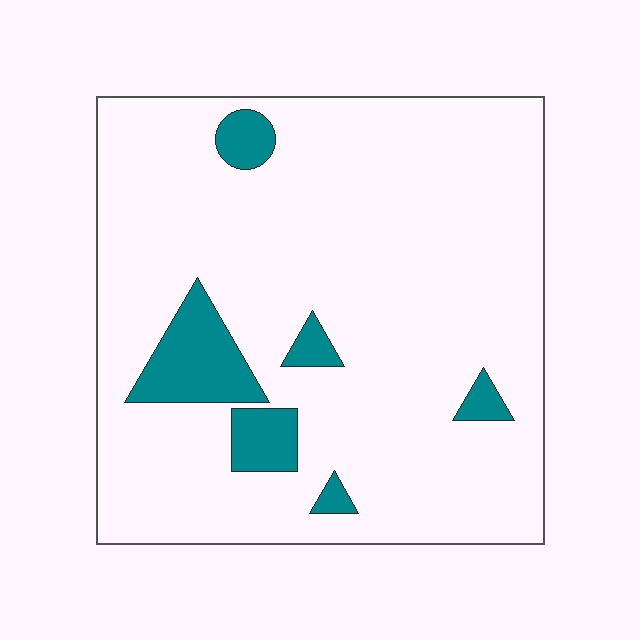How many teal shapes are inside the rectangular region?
6.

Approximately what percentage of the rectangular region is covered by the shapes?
Approximately 10%.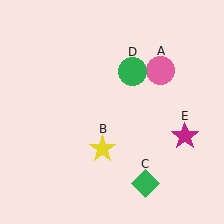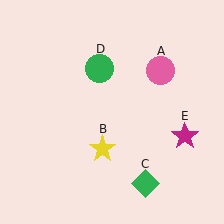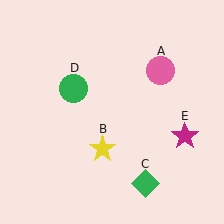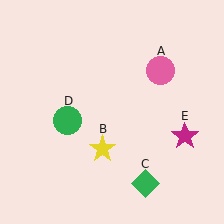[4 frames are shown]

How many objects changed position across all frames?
1 object changed position: green circle (object D).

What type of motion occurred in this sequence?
The green circle (object D) rotated counterclockwise around the center of the scene.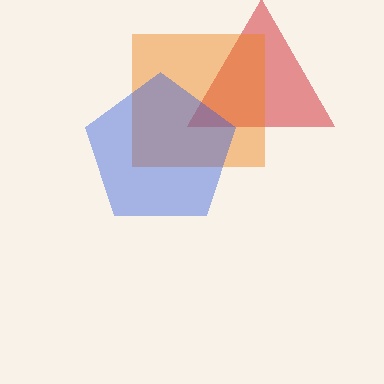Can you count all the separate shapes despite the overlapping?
Yes, there are 3 separate shapes.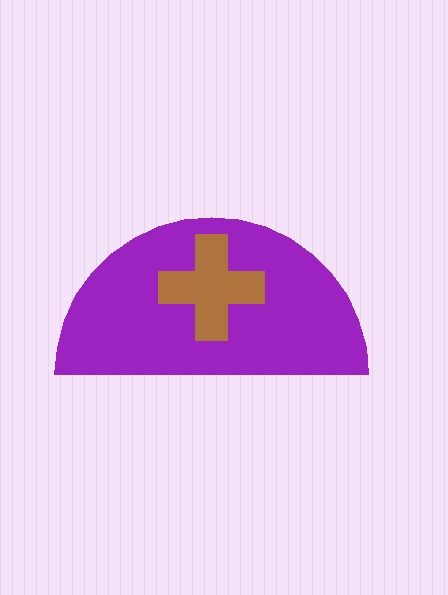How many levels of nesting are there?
2.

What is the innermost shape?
The brown cross.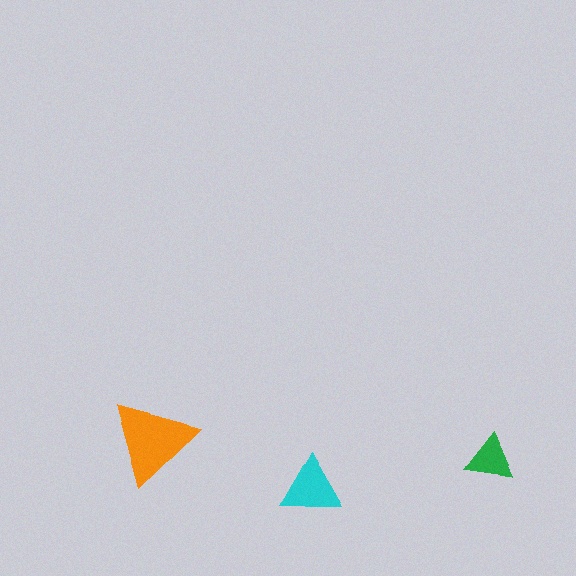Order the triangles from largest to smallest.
the orange one, the cyan one, the green one.